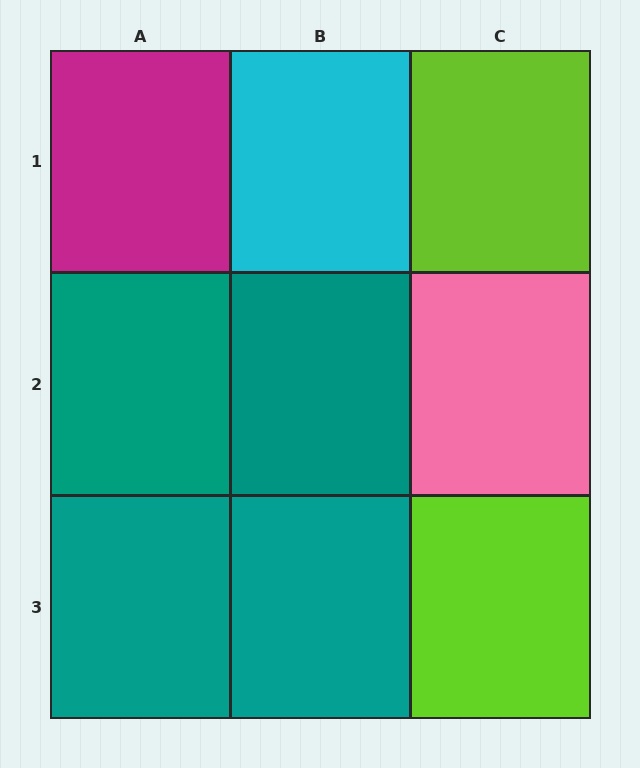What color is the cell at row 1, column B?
Cyan.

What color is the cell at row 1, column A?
Magenta.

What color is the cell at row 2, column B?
Teal.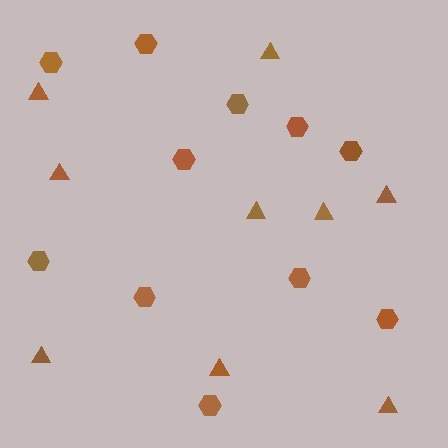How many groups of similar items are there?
There are 2 groups: one group of triangles (9) and one group of hexagons (11).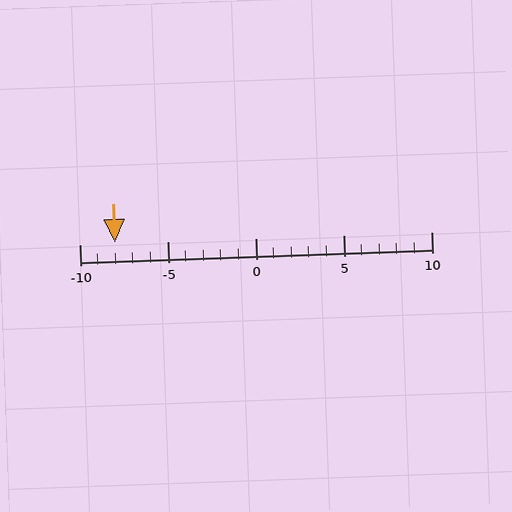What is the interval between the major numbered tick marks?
The major tick marks are spaced 5 units apart.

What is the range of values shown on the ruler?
The ruler shows values from -10 to 10.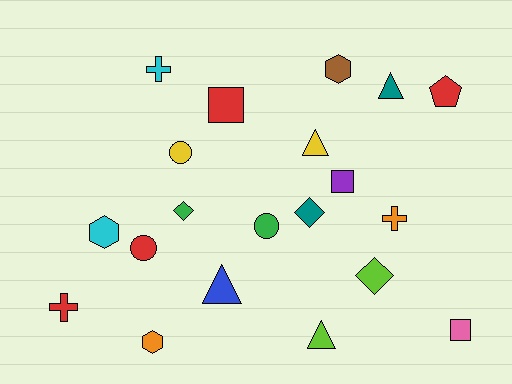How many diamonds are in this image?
There are 3 diamonds.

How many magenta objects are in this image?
There are no magenta objects.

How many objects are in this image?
There are 20 objects.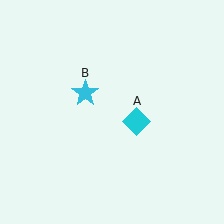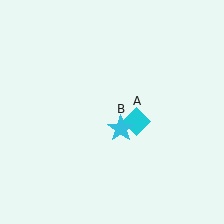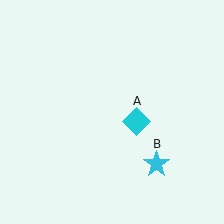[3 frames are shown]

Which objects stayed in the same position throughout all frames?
Cyan diamond (object A) remained stationary.